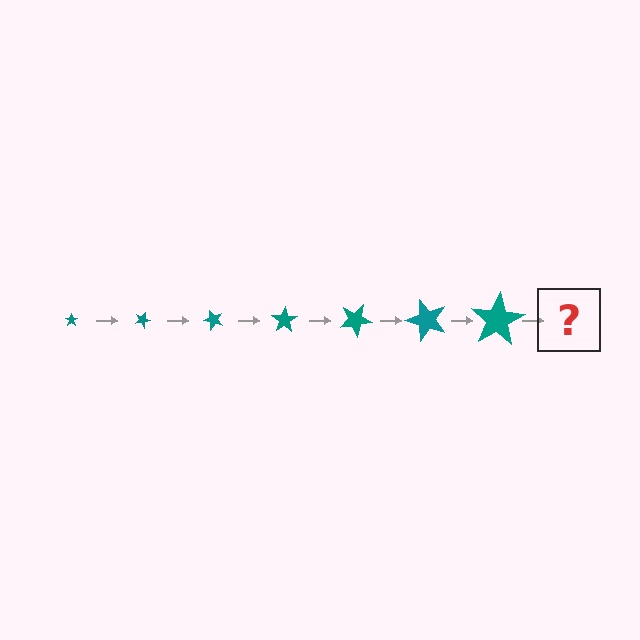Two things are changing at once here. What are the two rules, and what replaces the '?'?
The two rules are that the star grows larger each step and it rotates 25 degrees each step. The '?' should be a star, larger than the previous one and rotated 175 degrees from the start.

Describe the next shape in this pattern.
It should be a star, larger than the previous one and rotated 175 degrees from the start.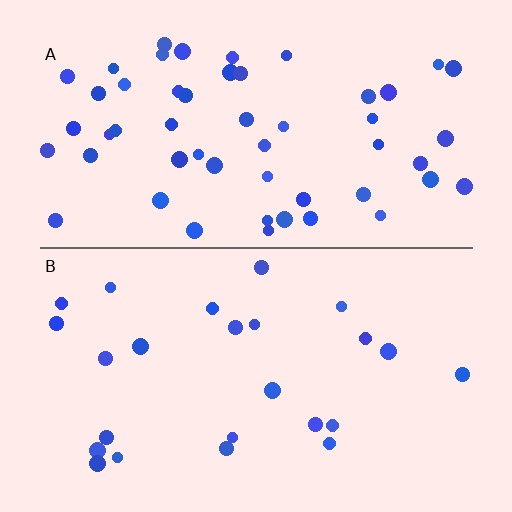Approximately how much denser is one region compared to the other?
Approximately 2.2× — region A over region B.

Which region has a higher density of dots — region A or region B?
A (the top).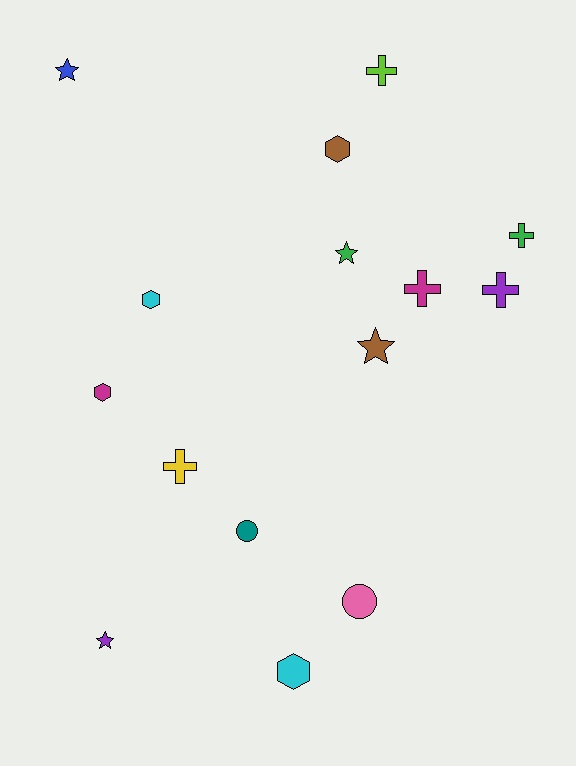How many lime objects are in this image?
There is 1 lime object.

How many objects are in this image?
There are 15 objects.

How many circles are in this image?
There are 2 circles.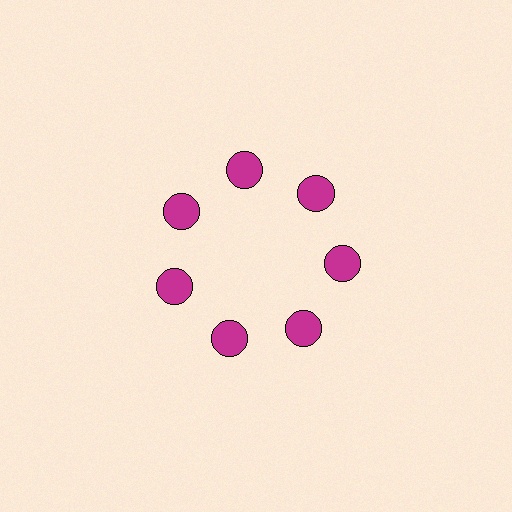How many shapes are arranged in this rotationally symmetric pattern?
There are 7 shapes, arranged in 7 groups of 1.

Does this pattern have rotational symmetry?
Yes, this pattern has 7-fold rotational symmetry. It looks the same after rotating 51 degrees around the center.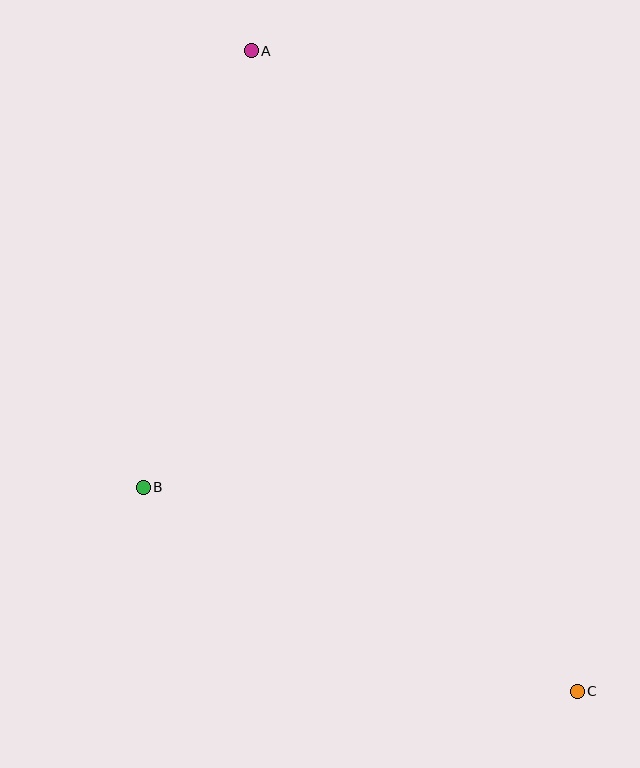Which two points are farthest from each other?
Points A and C are farthest from each other.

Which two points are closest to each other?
Points A and B are closest to each other.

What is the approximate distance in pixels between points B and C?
The distance between B and C is approximately 479 pixels.